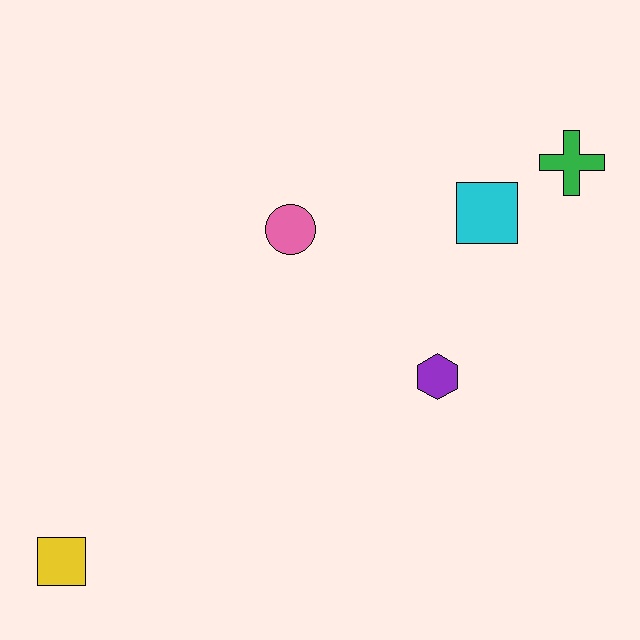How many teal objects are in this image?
There are no teal objects.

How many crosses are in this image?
There is 1 cross.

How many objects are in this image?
There are 5 objects.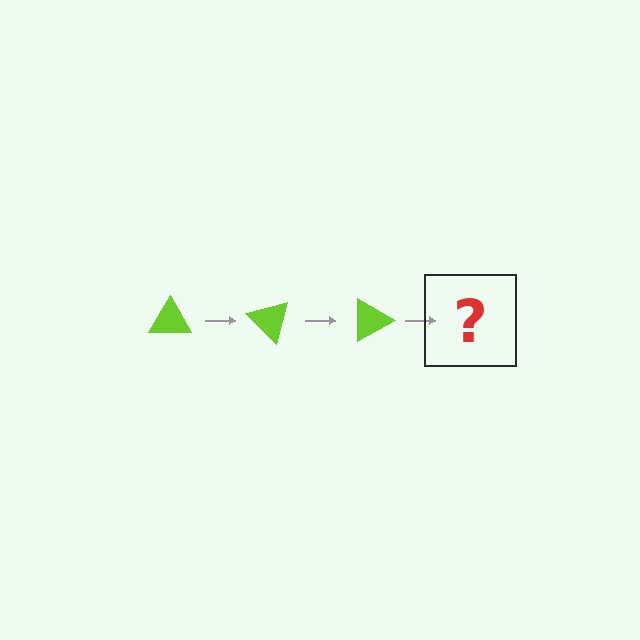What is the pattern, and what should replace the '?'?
The pattern is that the triangle rotates 45 degrees each step. The '?' should be a lime triangle rotated 135 degrees.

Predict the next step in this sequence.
The next step is a lime triangle rotated 135 degrees.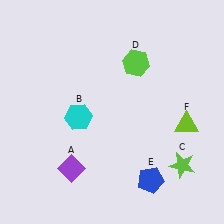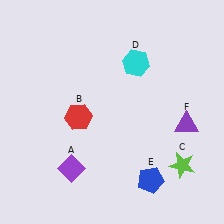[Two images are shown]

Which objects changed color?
B changed from cyan to red. D changed from lime to cyan. F changed from lime to purple.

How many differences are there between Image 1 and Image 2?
There are 3 differences between the two images.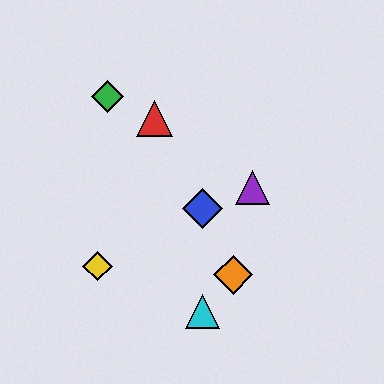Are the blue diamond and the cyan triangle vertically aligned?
Yes, both are at x≈203.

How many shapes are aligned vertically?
2 shapes (the blue diamond, the cyan triangle) are aligned vertically.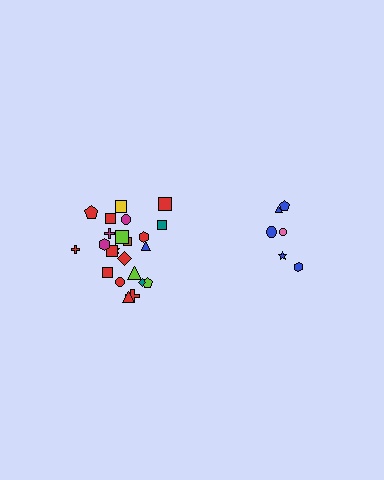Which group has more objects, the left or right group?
The left group.